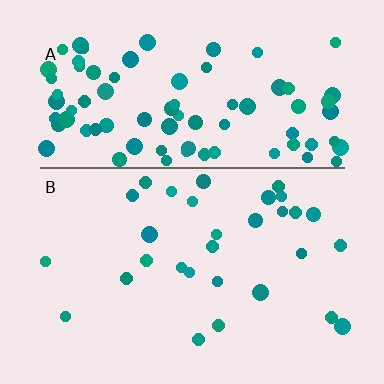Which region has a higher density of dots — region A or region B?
A (the top).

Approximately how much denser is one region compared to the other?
Approximately 2.9× — region A over region B.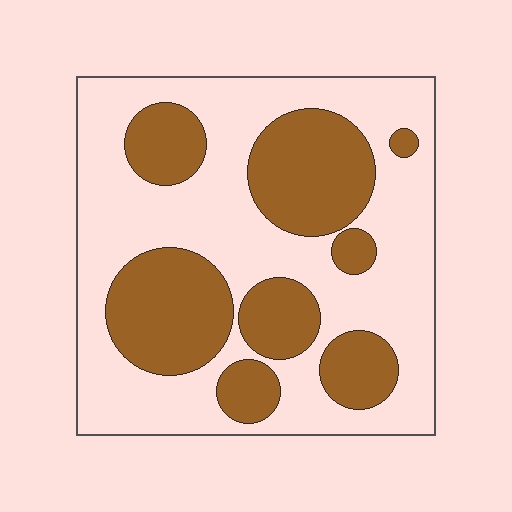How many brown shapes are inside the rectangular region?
8.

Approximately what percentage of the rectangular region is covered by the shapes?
Approximately 35%.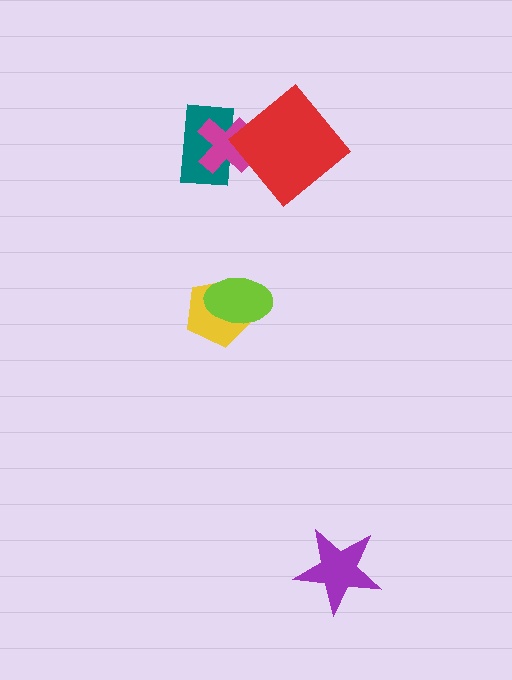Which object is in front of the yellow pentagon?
The lime ellipse is in front of the yellow pentagon.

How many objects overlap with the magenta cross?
2 objects overlap with the magenta cross.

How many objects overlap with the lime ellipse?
1 object overlaps with the lime ellipse.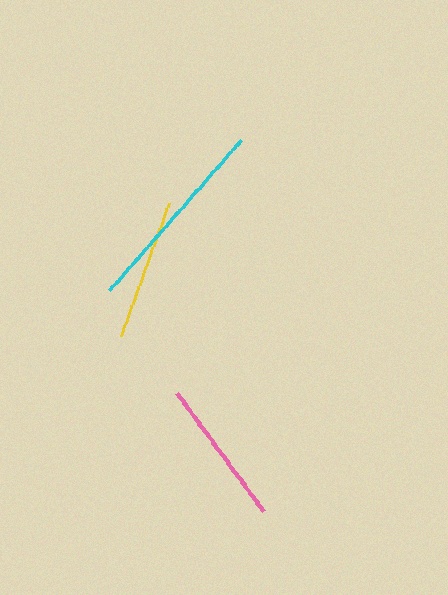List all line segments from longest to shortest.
From longest to shortest: cyan, pink, yellow.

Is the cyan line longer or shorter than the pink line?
The cyan line is longer than the pink line.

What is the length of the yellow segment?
The yellow segment is approximately 141 pixels long.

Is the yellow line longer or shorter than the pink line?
The pink line is longer than the yellow line.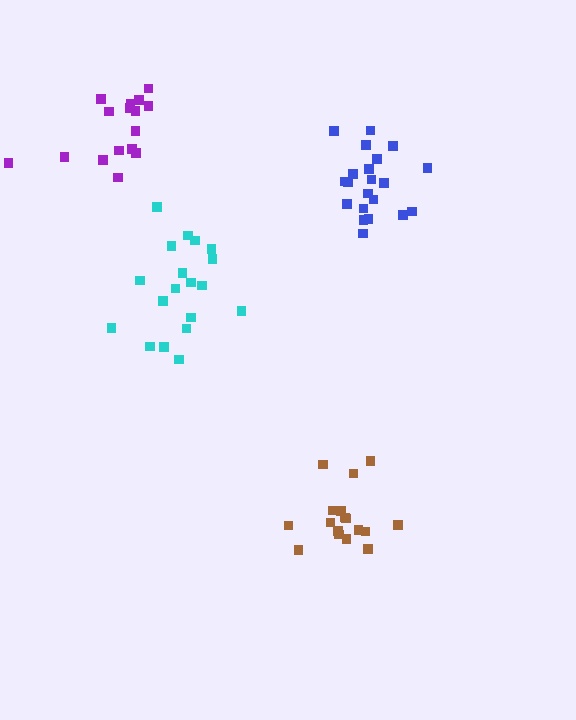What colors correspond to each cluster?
The clusters are colored: cyan, brown, blue, purple.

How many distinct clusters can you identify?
There are 4 distinct clusters.